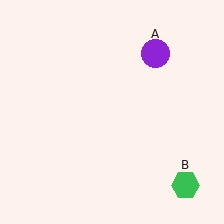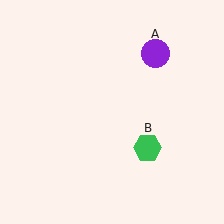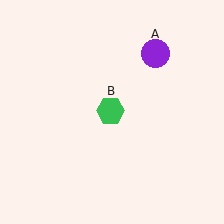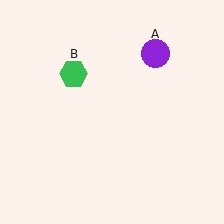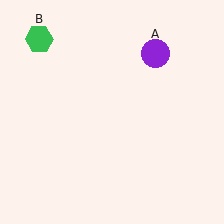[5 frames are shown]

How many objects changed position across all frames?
1 object changed position: green hexagon (object B).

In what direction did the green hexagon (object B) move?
The green hexagon (object B) moved up and to the left.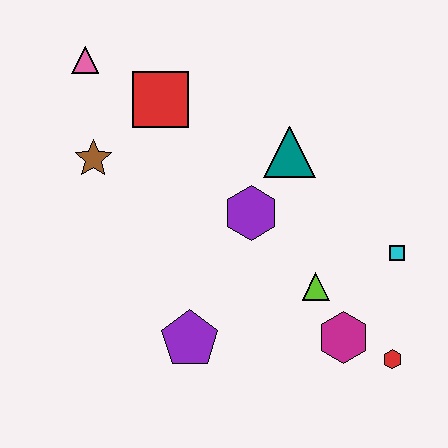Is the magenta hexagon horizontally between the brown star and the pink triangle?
No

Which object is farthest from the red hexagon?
The pink triangle is farthest from the red hexagon.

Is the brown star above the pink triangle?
No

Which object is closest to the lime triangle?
The magenta hexagon is closest to the lime triangle.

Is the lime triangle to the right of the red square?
Yes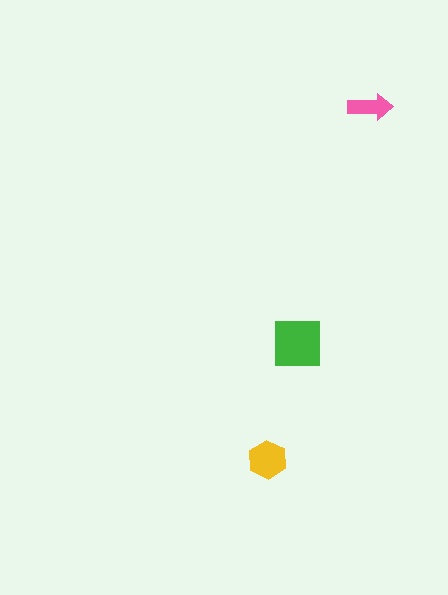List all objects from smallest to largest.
The pink arrow, the yellow hexagon, the green square.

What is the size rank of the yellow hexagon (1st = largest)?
2nd.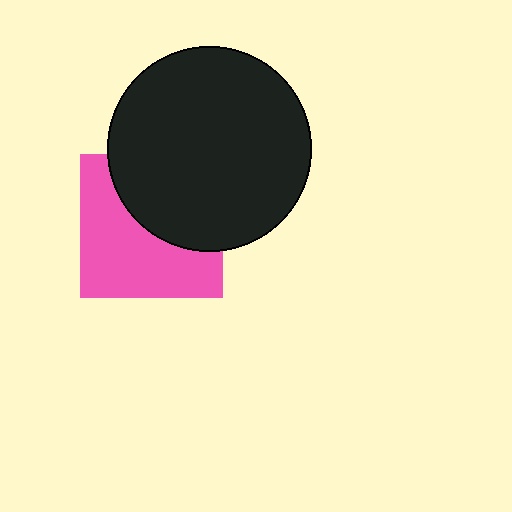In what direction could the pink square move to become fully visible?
The pink square could move down. That would shift it out from behind the black circle entirely.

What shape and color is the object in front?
The object in front is a black circle.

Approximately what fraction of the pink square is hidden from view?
Roughly 44% of the pink square is hidden behind the black circle.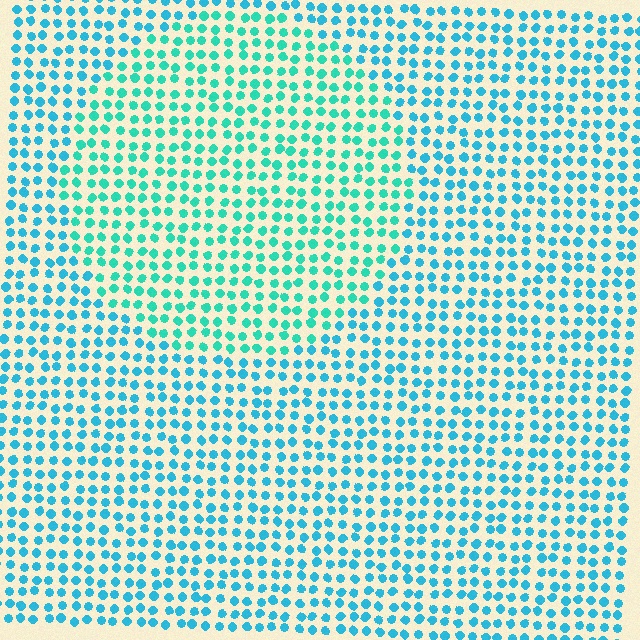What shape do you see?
I see a circle.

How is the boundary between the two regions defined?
The boundary is defined purely by a slight shift in hue (about 25 degrees). Spacing, size, and orientation are identical on both sides.